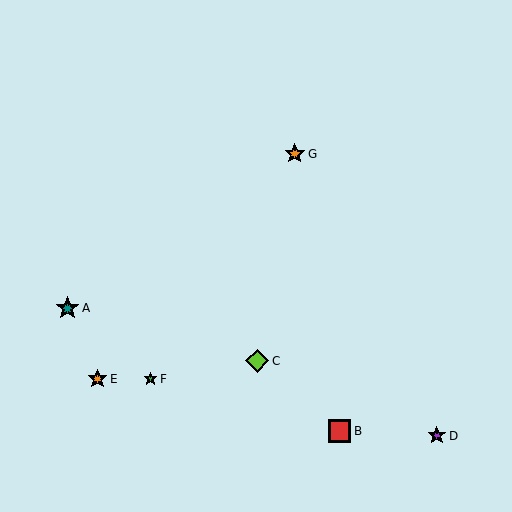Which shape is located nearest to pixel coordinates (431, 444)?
The purple star (labeled D) at (437, 436) is nearest to that location.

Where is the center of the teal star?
The center of the teal star is at (67, 308).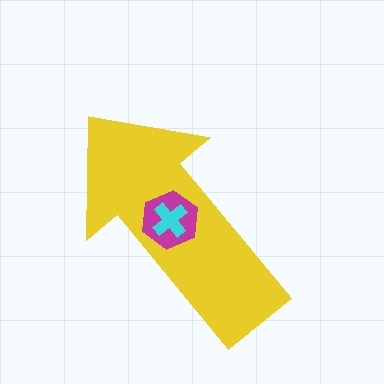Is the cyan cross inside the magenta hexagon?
Yes.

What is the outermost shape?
The yellow arrow.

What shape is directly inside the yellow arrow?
The magenta hexagon.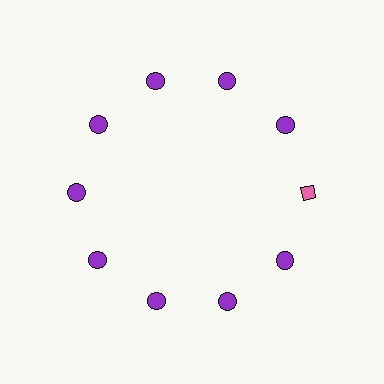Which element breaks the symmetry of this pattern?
The pink diamond at roughly the 3 o'clock position breaks the symmetry. All other shapes are purple circles.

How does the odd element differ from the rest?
It differs in both color (pink instead of purple) and shape (diamond instead of circle).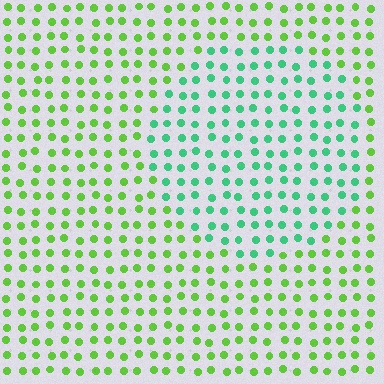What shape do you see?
I see a circle.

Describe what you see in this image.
The image is filled with small lime elements in a uniform arrangement. A circle-shaped region is visible where the elements are tinted to a slightly different hue, forming a subtle color boundary.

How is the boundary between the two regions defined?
The boundary is defined purely by a slight shift in hue (about 45 degrees). Spacing, size, and orientation are identical on both sides.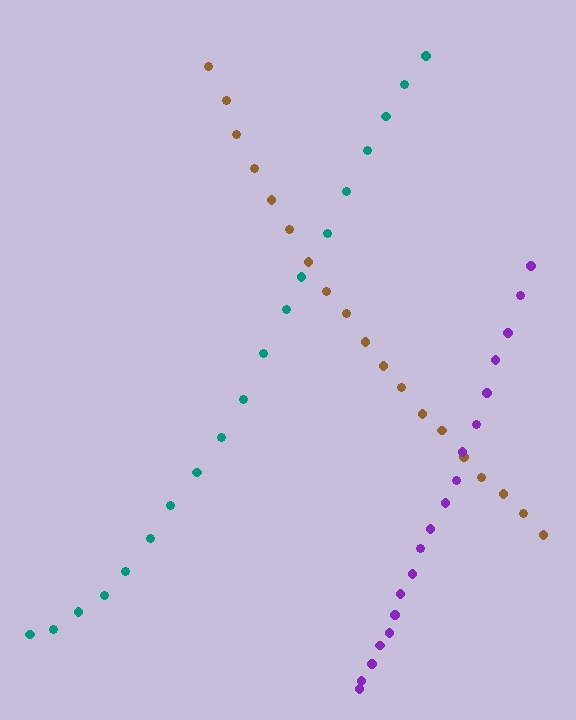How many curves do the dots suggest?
There are 3 distinct paths.